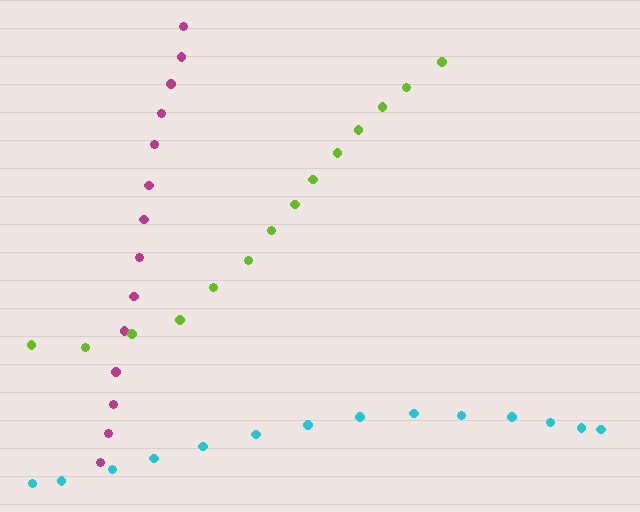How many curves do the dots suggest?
There are 3 distinct paths.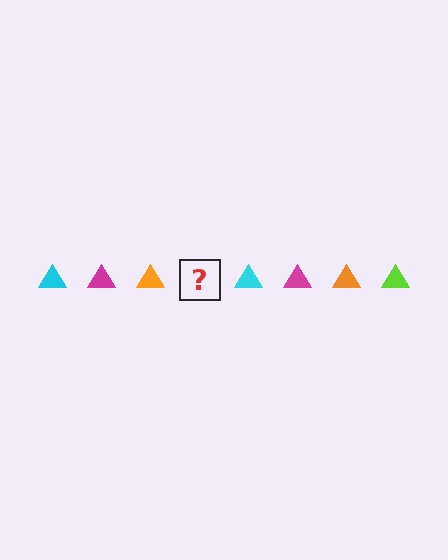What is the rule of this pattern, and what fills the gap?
The rule is that the pattern cycles through cyan, magenta, orange, lime triangles. The gap should be filled with a lime triangle.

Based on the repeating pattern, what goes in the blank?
The blank should be a lime triangle.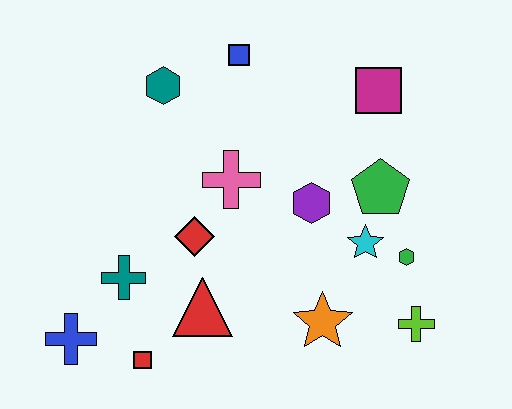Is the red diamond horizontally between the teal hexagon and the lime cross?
Yes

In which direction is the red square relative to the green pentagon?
The red square is to the left of the green pentagon.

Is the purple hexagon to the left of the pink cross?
No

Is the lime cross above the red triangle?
No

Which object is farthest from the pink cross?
The lime cross is farthest from the pink cross.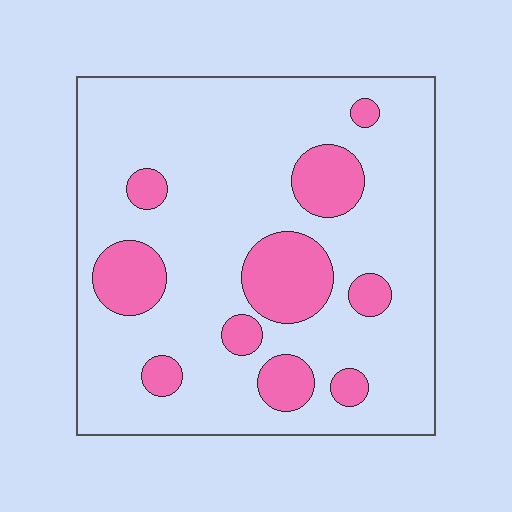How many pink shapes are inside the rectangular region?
10.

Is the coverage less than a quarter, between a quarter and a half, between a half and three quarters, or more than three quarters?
Less than a quarter.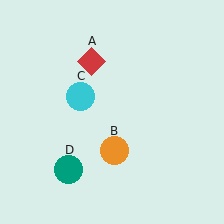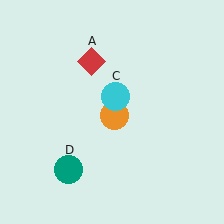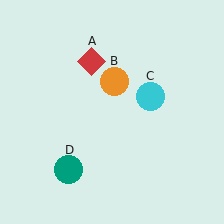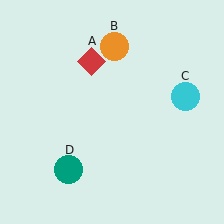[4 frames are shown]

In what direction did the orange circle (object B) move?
The orange circle (object B) moved up.